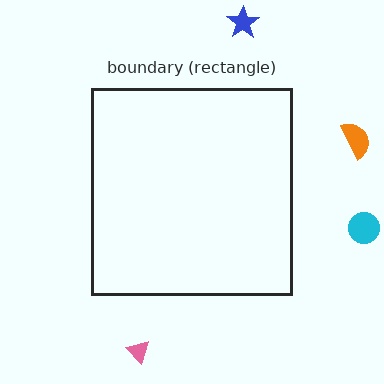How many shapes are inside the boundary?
0 inside, 4 outside.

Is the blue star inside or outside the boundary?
Outside.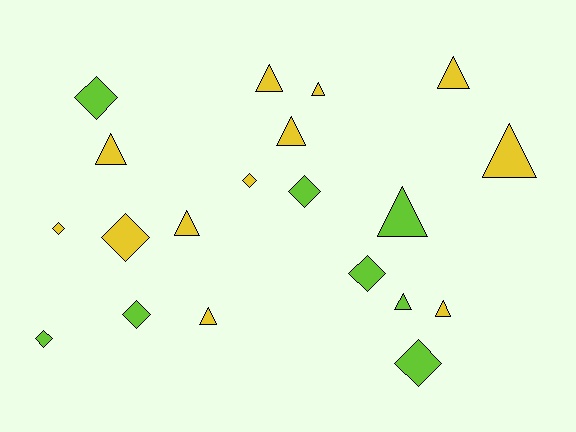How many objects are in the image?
There are 20 objects.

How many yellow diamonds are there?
There are 3 yellow diamonds.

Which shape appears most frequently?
Triangle, with 11 objects.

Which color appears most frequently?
Yellow, with 12 objects.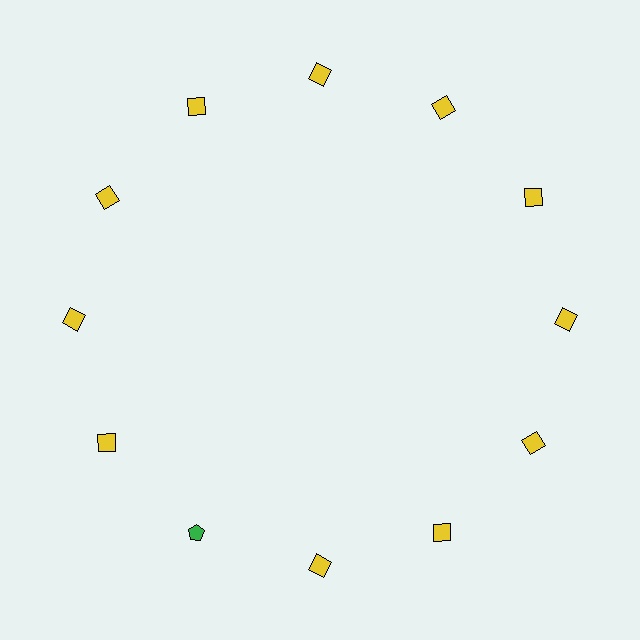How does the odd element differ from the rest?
It differs in both color (green instead of yellow) and shape (pentagon instead of square).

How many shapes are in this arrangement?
There are 12 shapes arranged in a ring pattern.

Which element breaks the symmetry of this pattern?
The green pentagon at roughly the 7 o'clock position breaks the symmetry. All other shapes are yellow squares.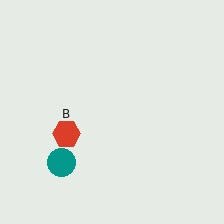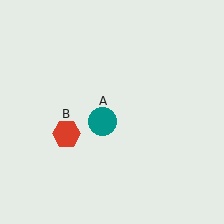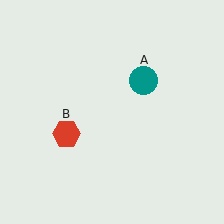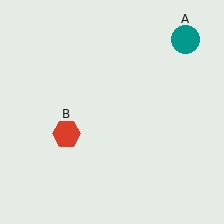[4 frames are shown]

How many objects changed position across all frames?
1 object changed position: teal circle (object A).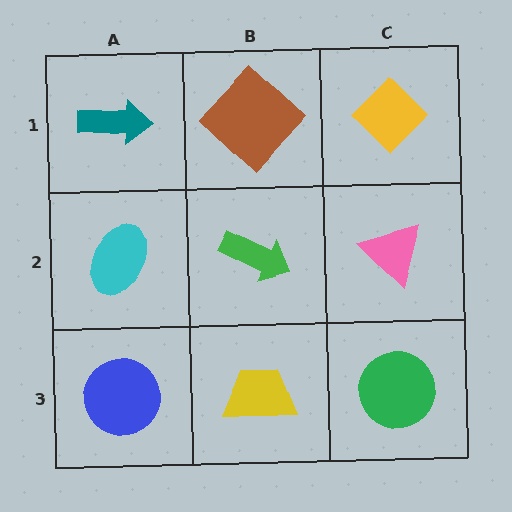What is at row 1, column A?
A teal arrow.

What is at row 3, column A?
A blue circle.